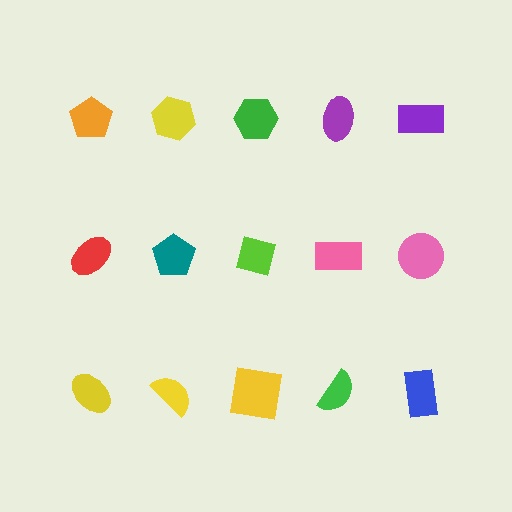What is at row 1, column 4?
A purple ellipse.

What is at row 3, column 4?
A green semicircle.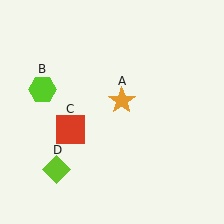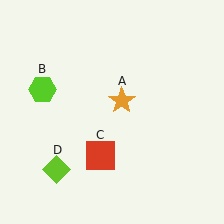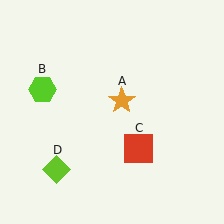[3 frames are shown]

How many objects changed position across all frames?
1 object changed position: red square (object C).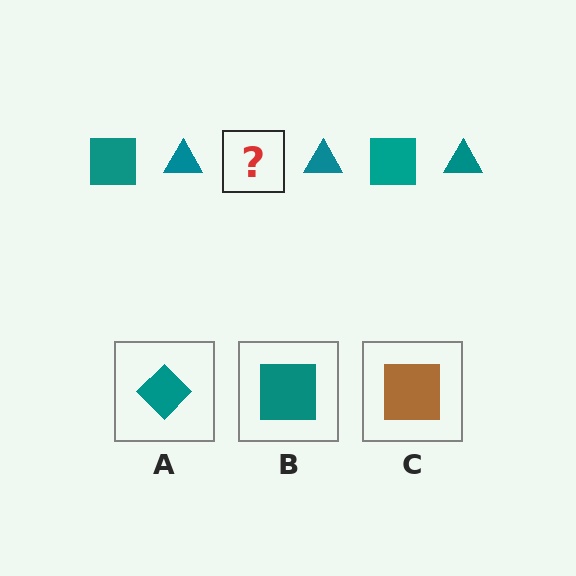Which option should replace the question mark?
Option B.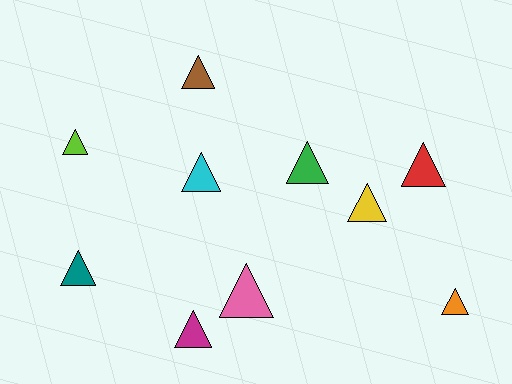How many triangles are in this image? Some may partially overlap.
There are 10 triangles.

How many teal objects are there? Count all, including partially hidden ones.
There is 1 teal object.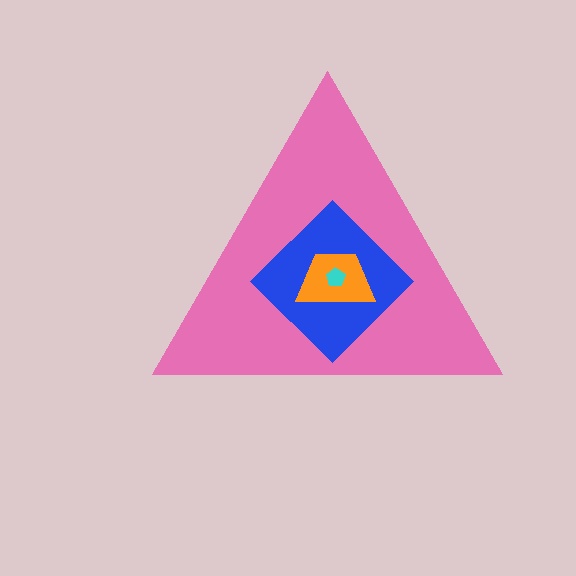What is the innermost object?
The cyan pentagon.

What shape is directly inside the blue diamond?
The orange trapezoid.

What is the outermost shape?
The pink triangle.